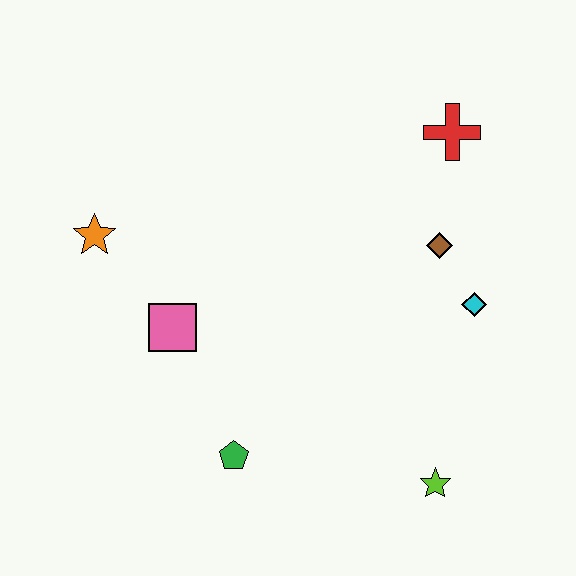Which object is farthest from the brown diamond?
The orange star is farthest from the brown diamond.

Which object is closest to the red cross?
The brown diamond is closest to the red cross.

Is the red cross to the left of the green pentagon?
No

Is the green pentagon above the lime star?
Yes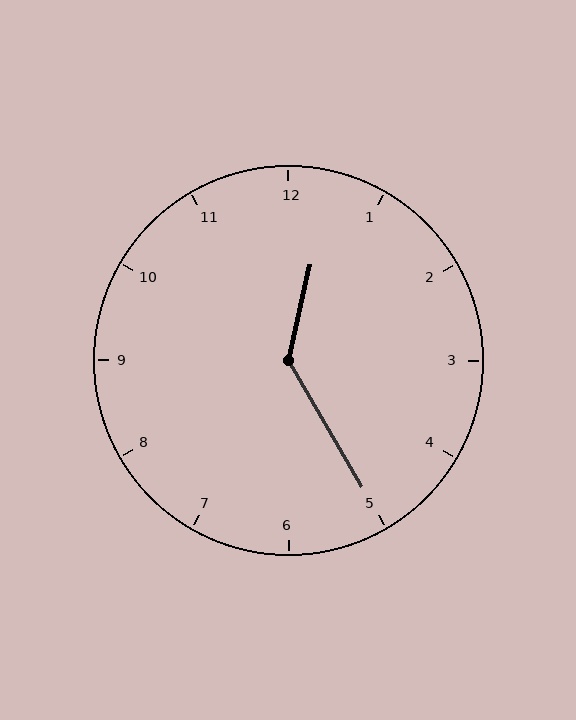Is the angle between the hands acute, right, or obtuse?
It is obtuse.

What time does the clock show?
12:25.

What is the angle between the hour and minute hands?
Approximately 138 degrees.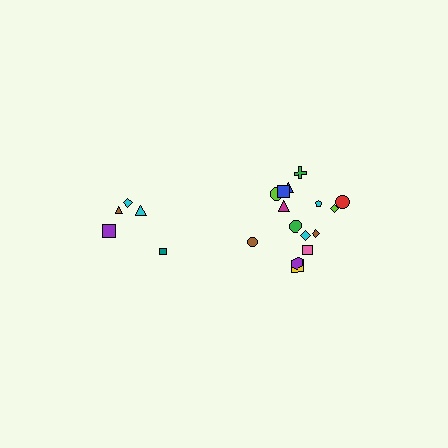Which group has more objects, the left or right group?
The right group.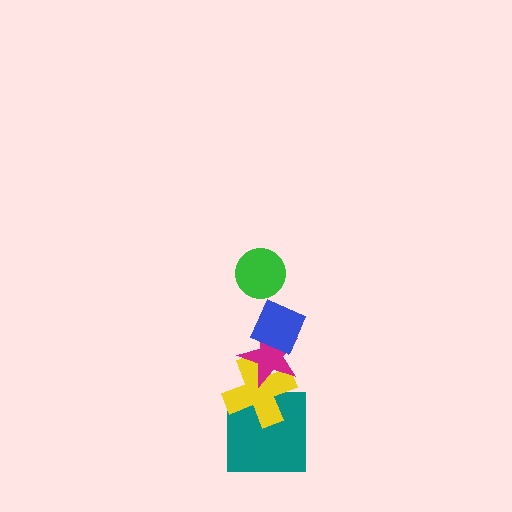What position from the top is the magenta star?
The magenta star is 3rd from the top.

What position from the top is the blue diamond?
The blue diamond is 2nd from the top.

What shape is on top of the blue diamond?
The green circle is on top of the blue diamond.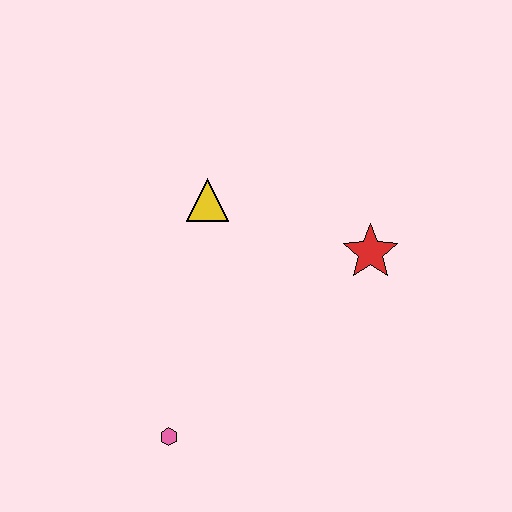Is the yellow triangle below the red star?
No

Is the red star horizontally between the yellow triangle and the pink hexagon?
No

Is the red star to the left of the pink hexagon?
No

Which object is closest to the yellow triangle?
The red star is closest to the yellow triangle.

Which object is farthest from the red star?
The pink hexagon is farthest from the red star.